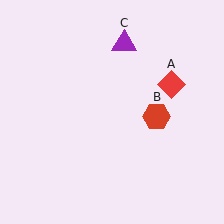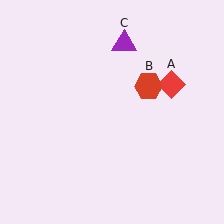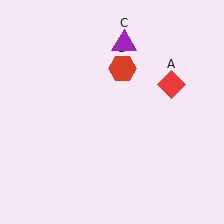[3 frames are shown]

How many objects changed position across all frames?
1 object changed position: red hexagon (object B).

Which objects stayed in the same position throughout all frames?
Red diamond (object A) and purple triangle (object C) remained stationary.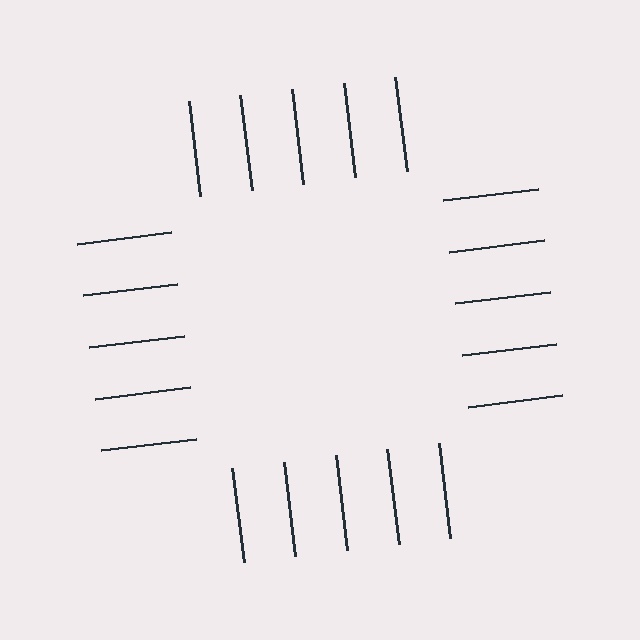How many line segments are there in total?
20 — 5 along each of the 4 edges.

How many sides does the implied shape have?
4 sides — the line-ends trace a square.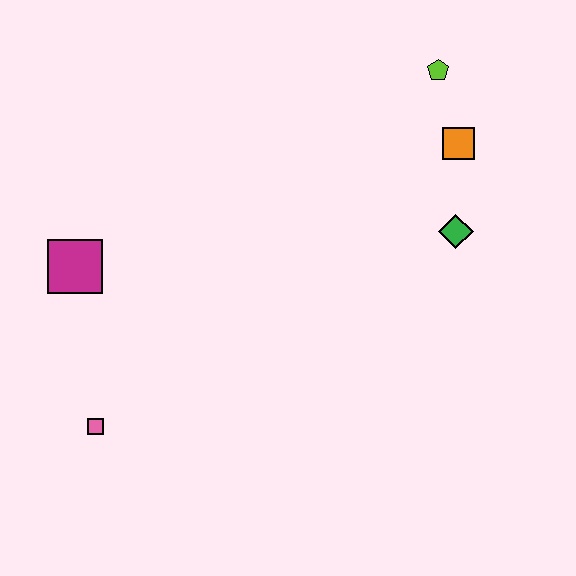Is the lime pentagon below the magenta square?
No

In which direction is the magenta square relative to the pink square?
The magenta square is above the pink square.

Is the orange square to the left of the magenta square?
No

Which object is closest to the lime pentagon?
The orange square is closest to the lime pentagon.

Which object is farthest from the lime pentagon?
The pink square is farthest from the lime pentagon.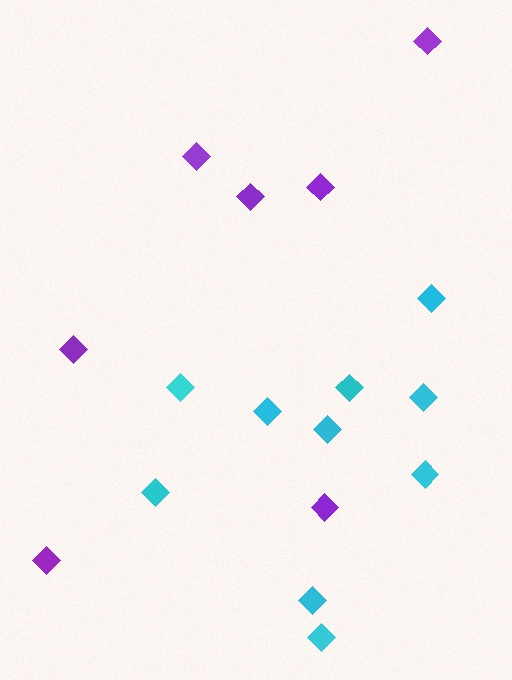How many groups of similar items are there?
There are 2 groups: one group of purple diamonds (7) and one group of cyan diamonds (10).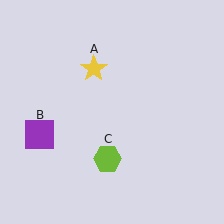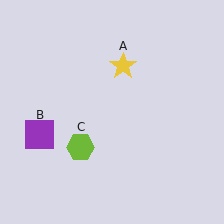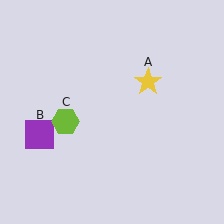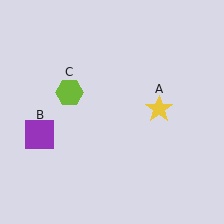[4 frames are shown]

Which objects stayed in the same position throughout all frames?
Purple square (object B) remained stationary.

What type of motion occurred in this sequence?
The yellow star (object A), lime hexagon (object C) rotated clockwise around the center of the scene.